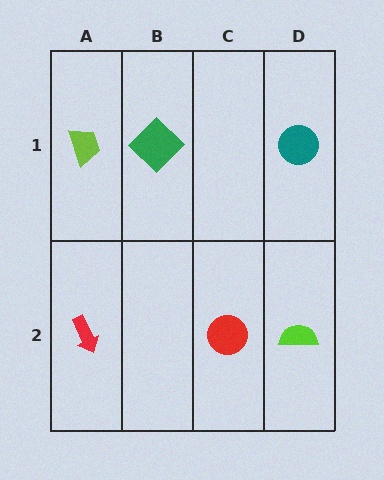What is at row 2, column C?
A red circle.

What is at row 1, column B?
A green diamond.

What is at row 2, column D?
A lime semicircle.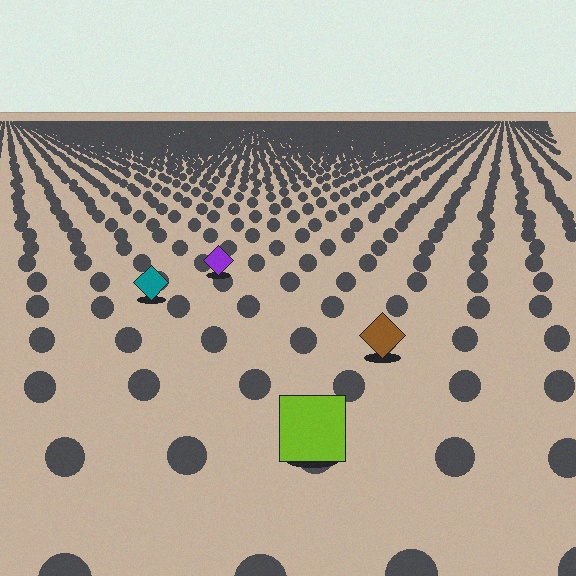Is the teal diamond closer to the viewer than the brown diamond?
No. The brown diamond is closer — you can tell from the texture gradient: the ground texture is coarser near it.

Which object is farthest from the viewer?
The purple diamond is farthest from the viewer. It appears smaller and the ground texture around it is denser.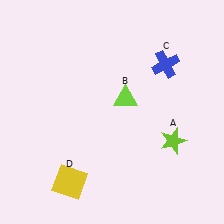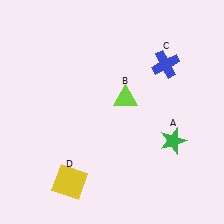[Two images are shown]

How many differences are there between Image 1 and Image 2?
There is 1 difference between the two images.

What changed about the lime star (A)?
In Image 1, A is lime. In Image 2, it changed to green.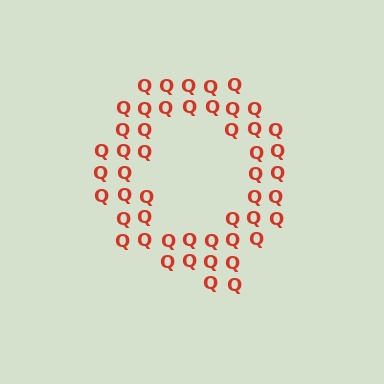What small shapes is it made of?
It is made of small letter Q's.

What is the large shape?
The large shape is the letter Q.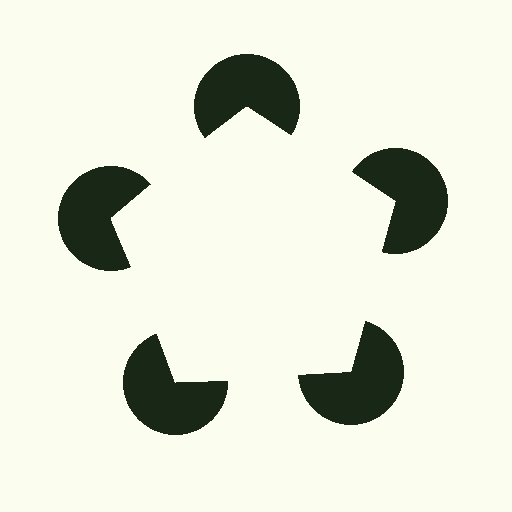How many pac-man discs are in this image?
There are 5 — one at each vertex of the illusory pentagon.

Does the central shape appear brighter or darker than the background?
It typically appears slightly brighter than the background, even though no actual brightness change is drawn.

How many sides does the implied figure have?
5 sides.